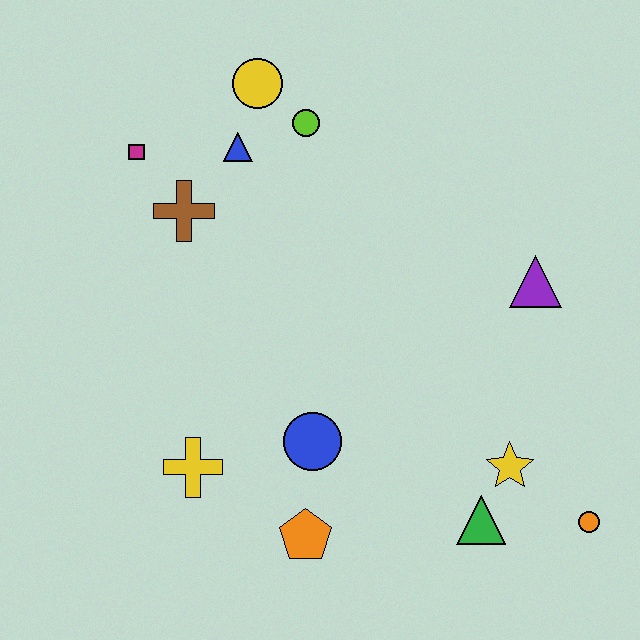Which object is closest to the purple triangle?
The yellow star is closest to the purple triangle.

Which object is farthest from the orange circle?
The magenta square is farthest from the orange circle.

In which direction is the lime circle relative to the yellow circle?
The lime circle is to the right of the yellow circle.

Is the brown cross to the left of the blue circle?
Yes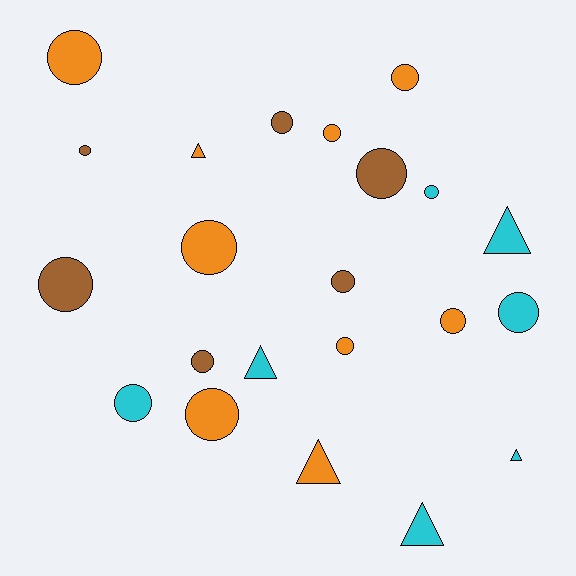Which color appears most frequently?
Orange, with 9 objects.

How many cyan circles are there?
There are 3 cyan circles.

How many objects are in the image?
There are 22 objects.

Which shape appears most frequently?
Circle, with 16 objects.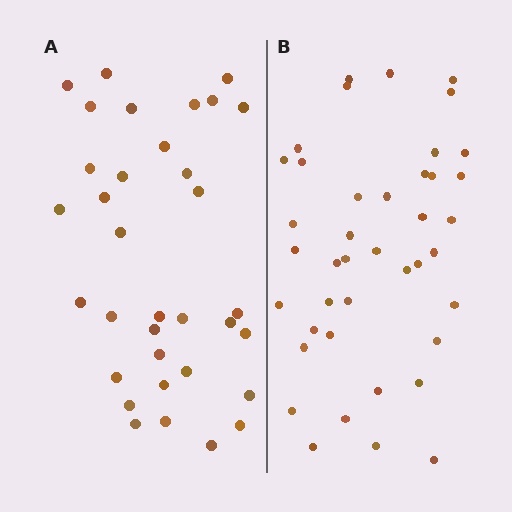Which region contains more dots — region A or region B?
Region B (the right region) has more dots.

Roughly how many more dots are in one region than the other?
Region B has roughly 8 or so more dots than region A.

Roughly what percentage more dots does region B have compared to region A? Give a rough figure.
About 20% more.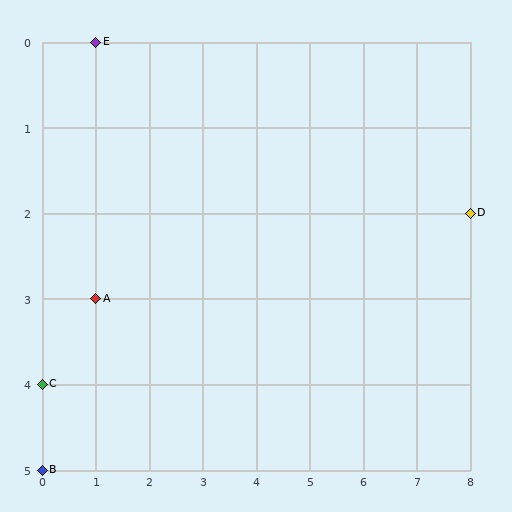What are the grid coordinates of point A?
Point A is at grid coordinates (1, 3).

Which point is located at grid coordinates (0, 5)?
Point B is at (0, 5).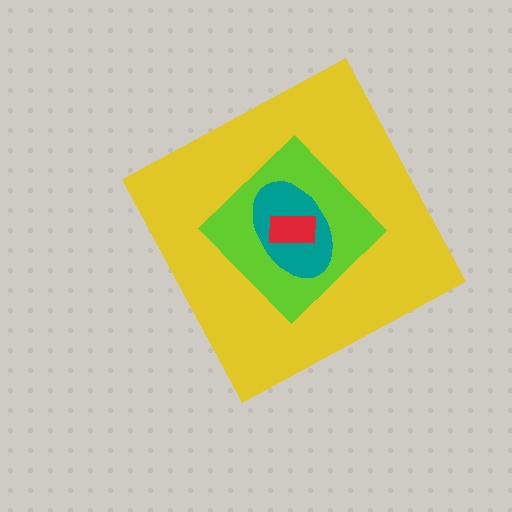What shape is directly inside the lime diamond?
The teal ellipse.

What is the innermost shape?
The red rectangle.